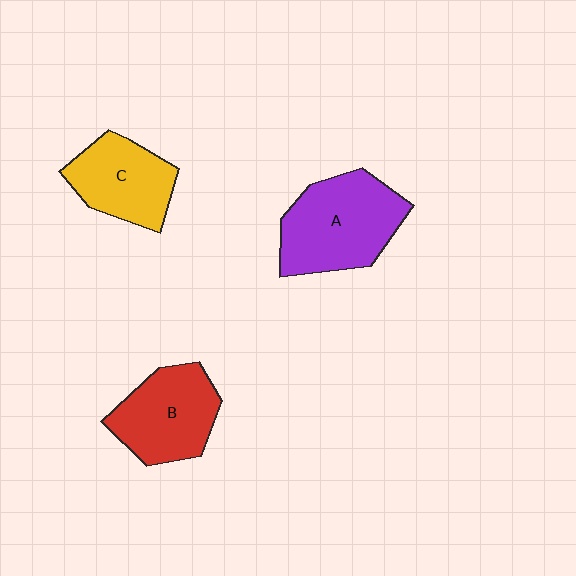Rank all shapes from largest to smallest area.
From largest to smallest: A (purple), B (red), C (yellow).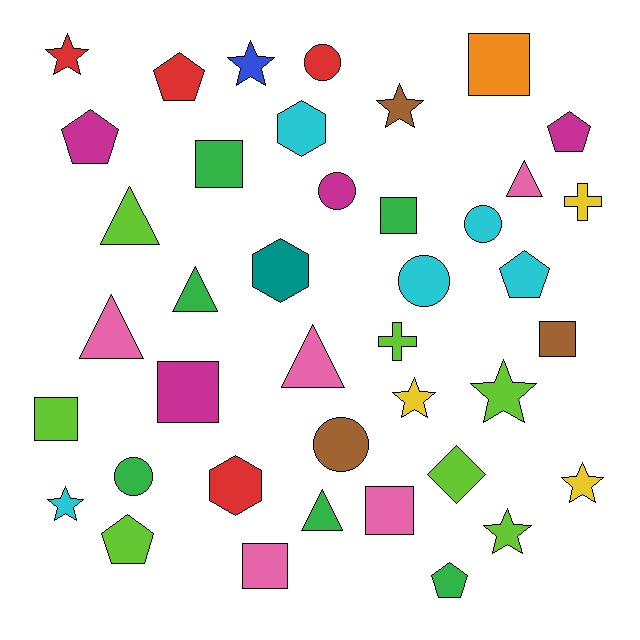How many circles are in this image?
There are 6 circles.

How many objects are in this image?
There are 40 objects.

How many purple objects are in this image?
There are no purple objects.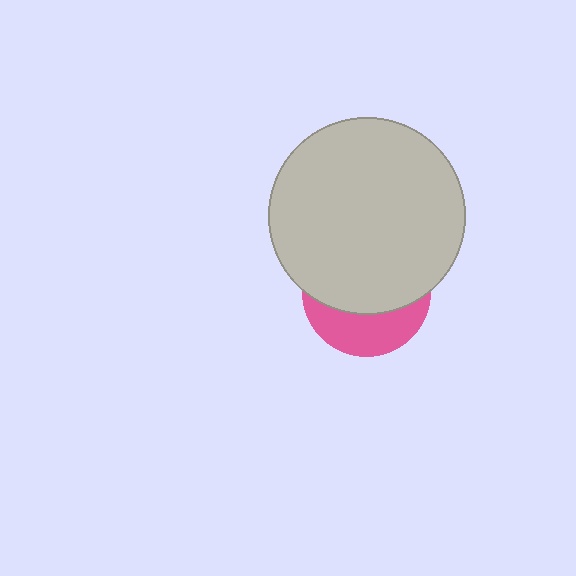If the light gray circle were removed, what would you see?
You would see the complete pink circle.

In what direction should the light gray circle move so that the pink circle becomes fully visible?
The light gray circle should move up. That is the shortest direction to clear the overlap and leave the pink circle fully visible.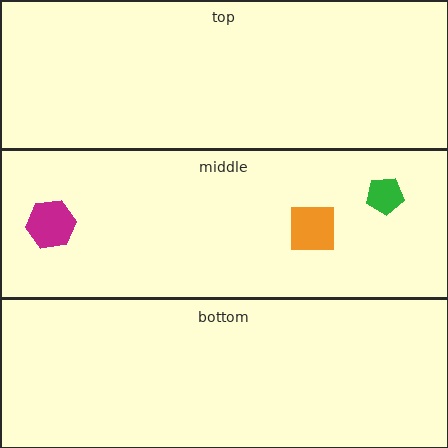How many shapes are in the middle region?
3.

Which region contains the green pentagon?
The middle region.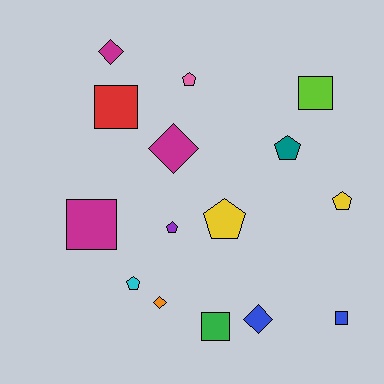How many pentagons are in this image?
There are 6 pentagons.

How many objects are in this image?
There are 15 objects.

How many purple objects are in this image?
There is 1 purple object.